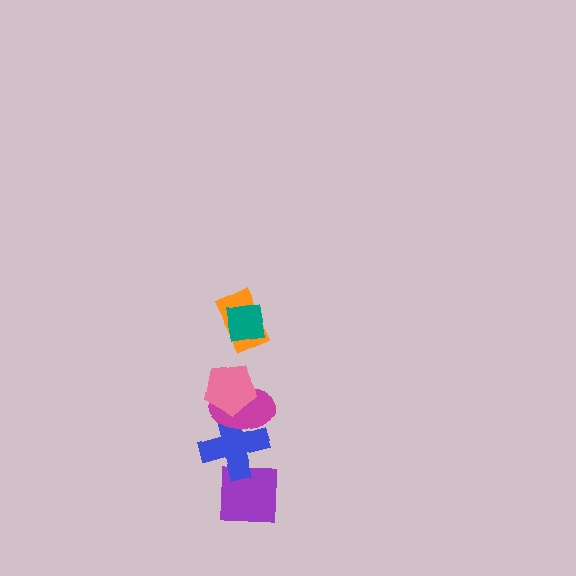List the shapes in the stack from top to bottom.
From top to bottom: the teal square, the orange rectangle, the pink pentagon, the magenta ellipse, the blue cross, the purple square.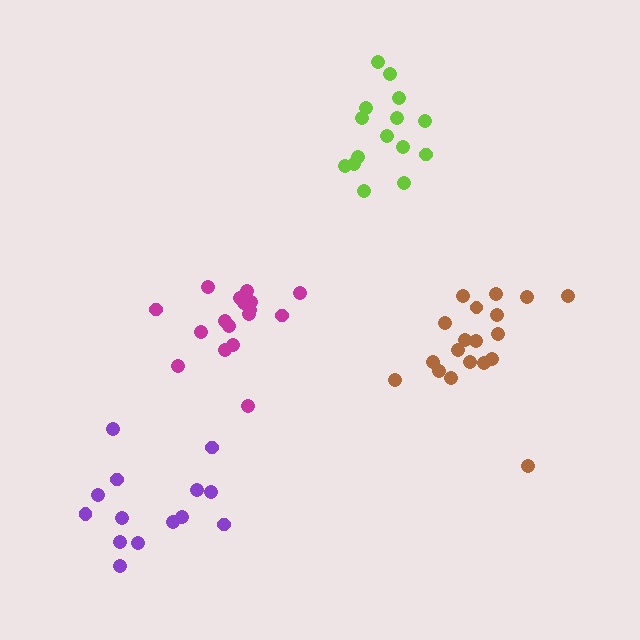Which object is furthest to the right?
The brown cluster is rightmost.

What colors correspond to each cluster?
The clusters are colored: magenta, brown, purple, lime.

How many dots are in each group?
Group 1: 17 dots, Group 2: 19 dots, Group 3: 14 dots, Group 4: 15 dots (65 total).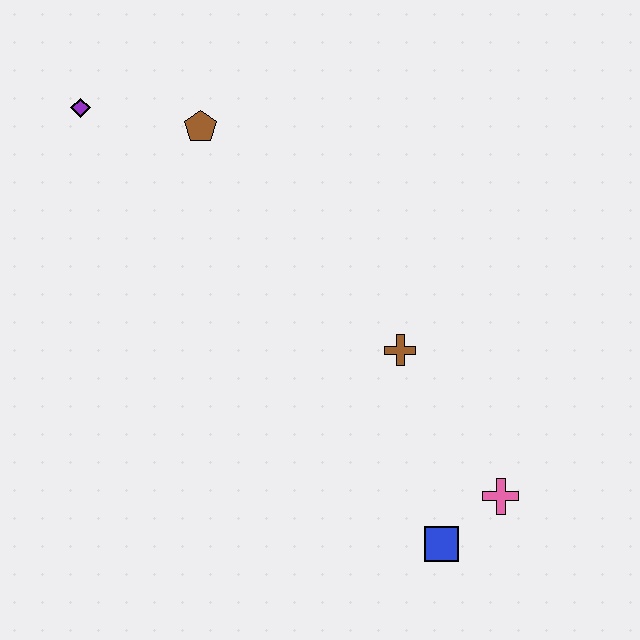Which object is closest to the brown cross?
The pink cross is closest to the brown cross.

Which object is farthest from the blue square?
The purple diamond is farthest from the blue square.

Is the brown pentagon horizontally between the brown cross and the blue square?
No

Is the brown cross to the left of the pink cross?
Yes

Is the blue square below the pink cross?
Yes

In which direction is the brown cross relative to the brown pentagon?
The brown cross is below the brown pentagon.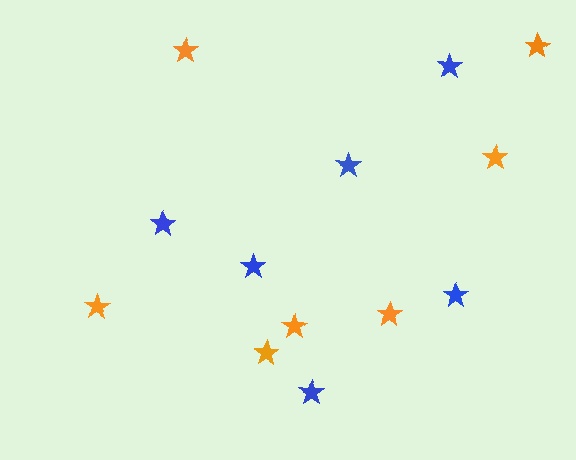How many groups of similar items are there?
There are 2 groups: one group of orange stars (7) and one group of blue stars (6).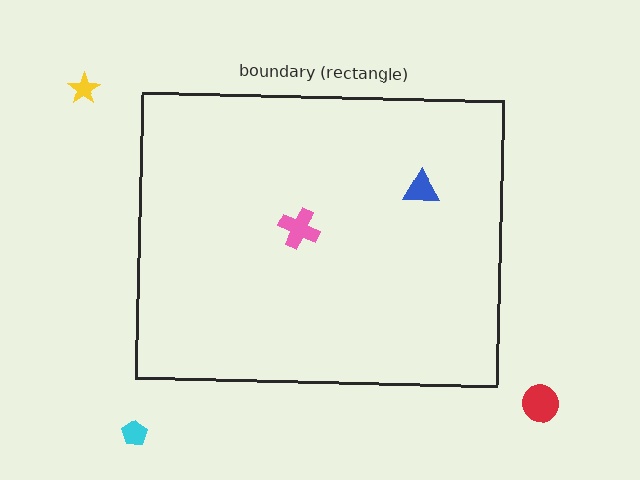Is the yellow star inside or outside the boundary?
Outside.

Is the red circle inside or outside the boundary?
Outside.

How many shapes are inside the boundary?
2 inside, 3 outside.